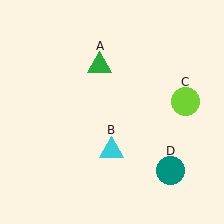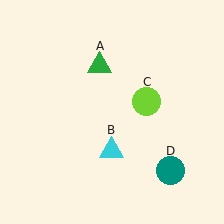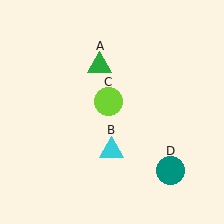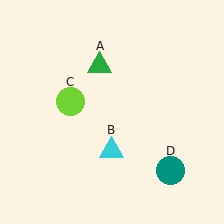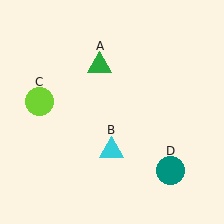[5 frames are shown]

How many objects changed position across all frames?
1 object changed position: lime circle (object C).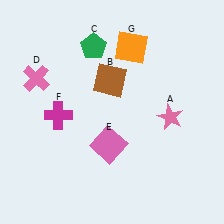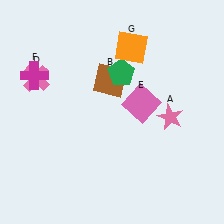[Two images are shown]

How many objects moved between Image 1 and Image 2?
3 objects moved between the two images.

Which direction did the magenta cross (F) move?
The magenta cross (F) moved up.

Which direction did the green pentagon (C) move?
The green pentagon (C) moved right.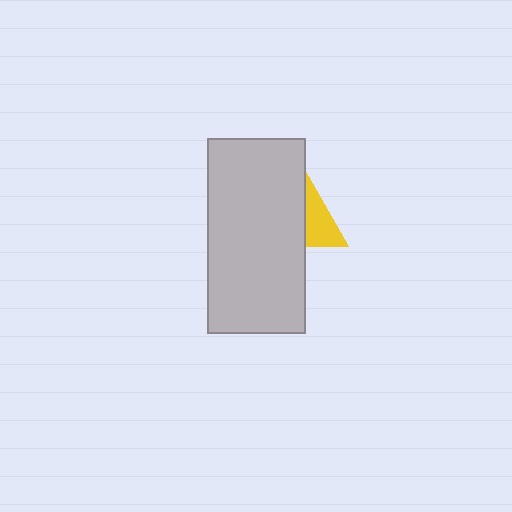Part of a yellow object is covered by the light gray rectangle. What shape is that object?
It is a triangle.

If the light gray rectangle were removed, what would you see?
You would see the complete yellow triangle.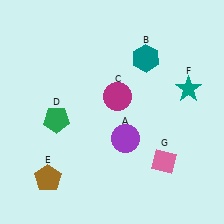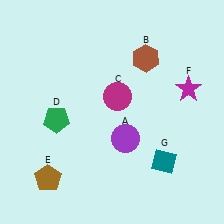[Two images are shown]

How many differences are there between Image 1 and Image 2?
There are 3 differences between the two images.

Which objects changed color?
B changed from teal to brown. F changed from teal to magenta. G changed from pink to teal.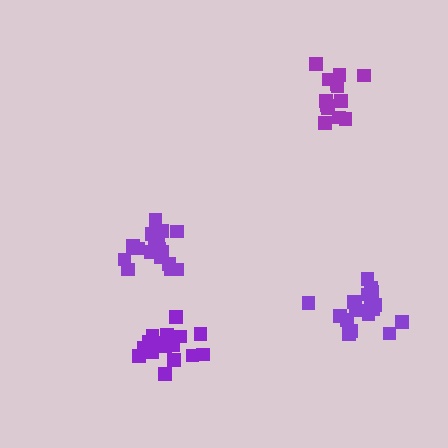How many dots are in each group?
Group 1: 18 dots, Group 2: 18 dots, Group 3: 13 dots, Group 4: 18 dots (67 total).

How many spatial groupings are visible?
There are 4 spatial groupings.